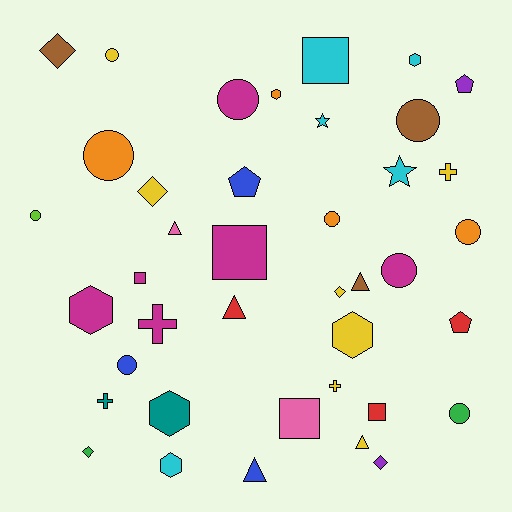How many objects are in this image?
There are 40 objects.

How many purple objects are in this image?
There are 2 purple objects.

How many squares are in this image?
There are 5 squares.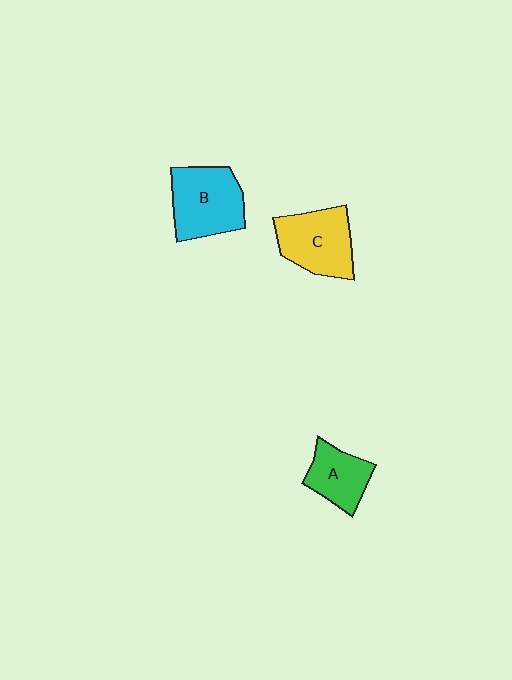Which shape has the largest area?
Shape B (cyan).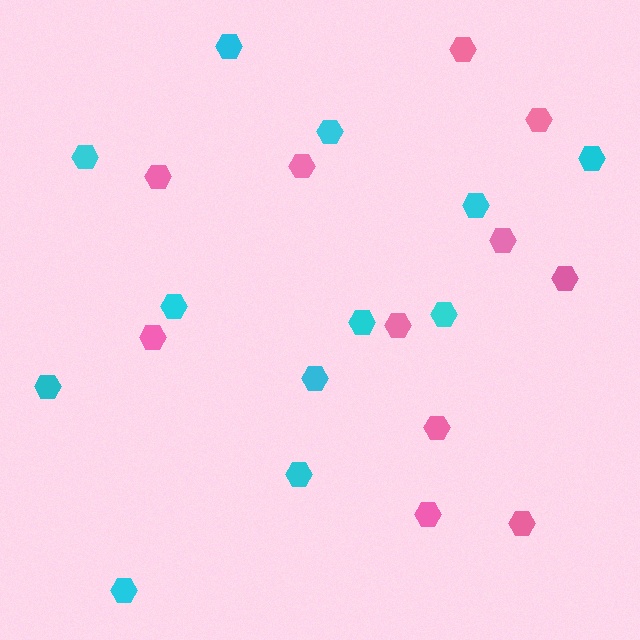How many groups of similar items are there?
There are 2 groups: one group of pink hexagons (11) and one group of cyan hexagons (12).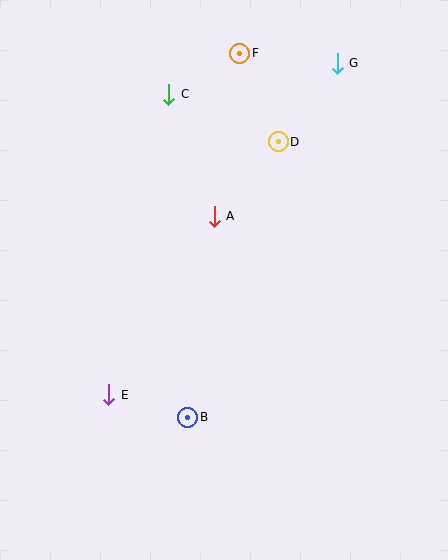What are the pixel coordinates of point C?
Point C is at (169, 94).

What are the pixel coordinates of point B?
Point B is at (188, 417).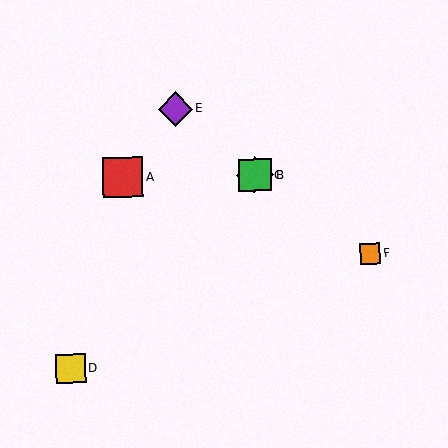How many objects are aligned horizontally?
3 objects (A, B, C) are aligned horizontally.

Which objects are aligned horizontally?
Objects A, B, C are aligned horizontally.